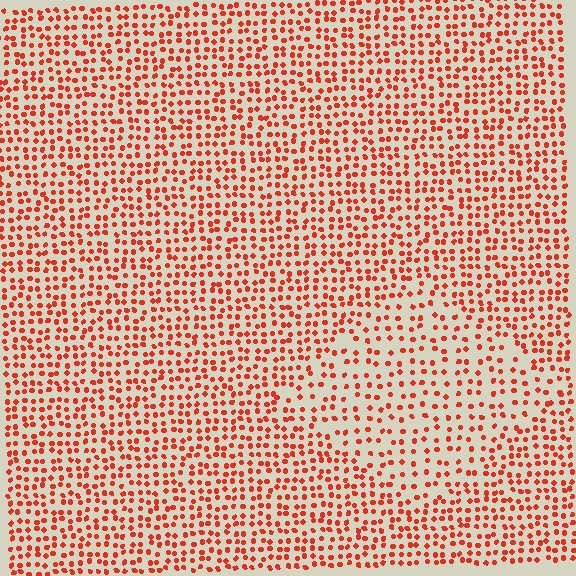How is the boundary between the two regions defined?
The boundary is defined by a change in element density (approximately 1.7x ratio). All elements are the same color, size, and shape.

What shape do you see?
I see a diamond.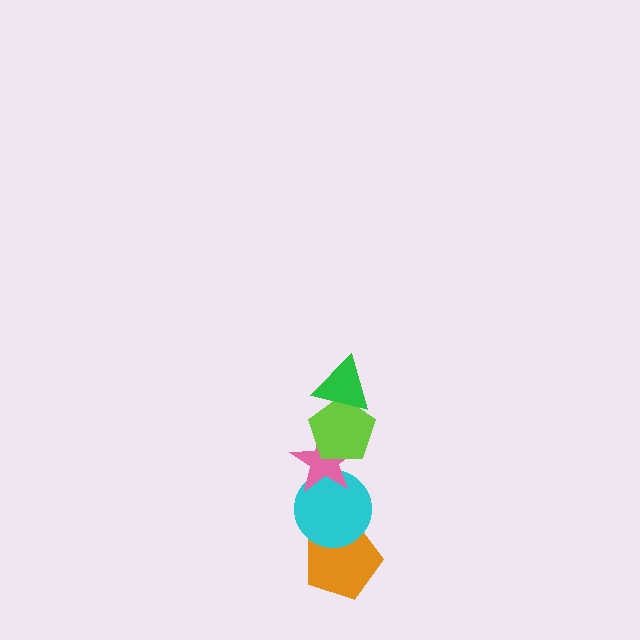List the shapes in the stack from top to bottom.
From top to bottom: the green triangle, the lime pentagon, the pink star, the cyan circle, the orange pentagon.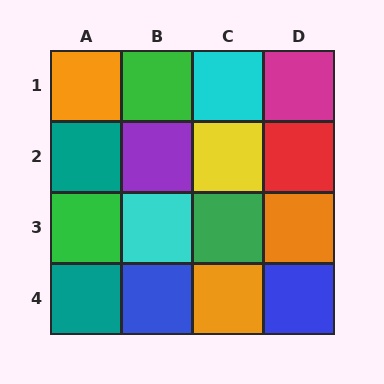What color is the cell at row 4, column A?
Teal.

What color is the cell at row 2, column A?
Teal.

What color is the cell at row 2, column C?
Yellow.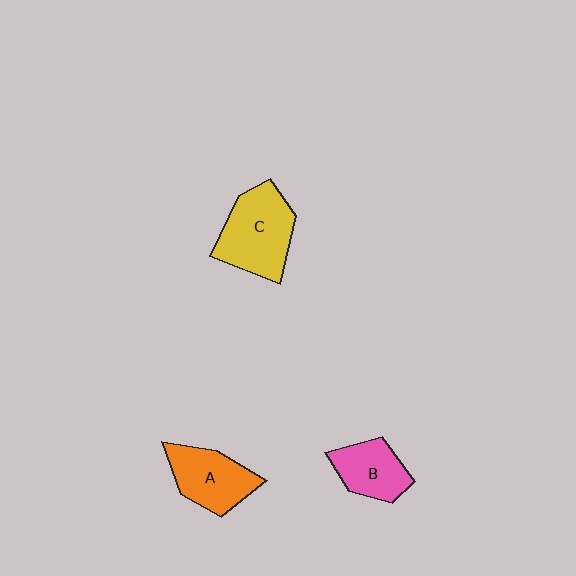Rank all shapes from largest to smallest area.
From largest to smallest: C (yellow), A (orange), B (pink).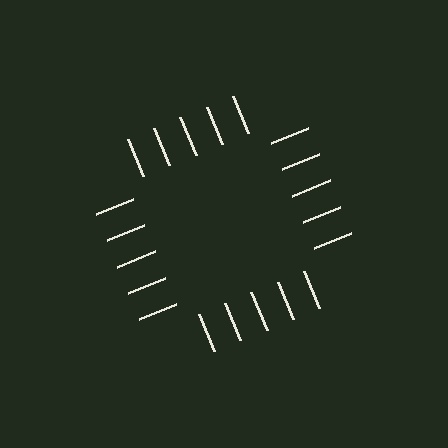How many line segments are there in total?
20 — 5 along each of the 4 edges.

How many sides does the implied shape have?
4 sides — the line-ends trace a square.